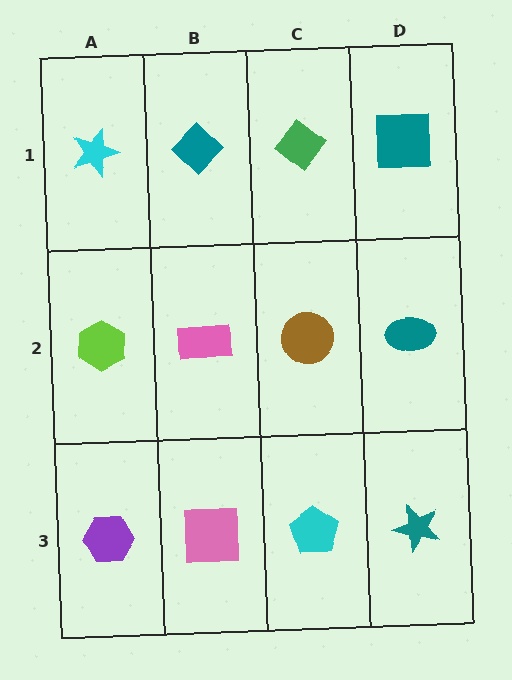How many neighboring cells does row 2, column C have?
4.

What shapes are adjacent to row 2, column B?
A teal diamond (row 1, column B), a pink square (row 3, column B), a lime hexagon (row 2, column A), a brown circle (row 2, column C).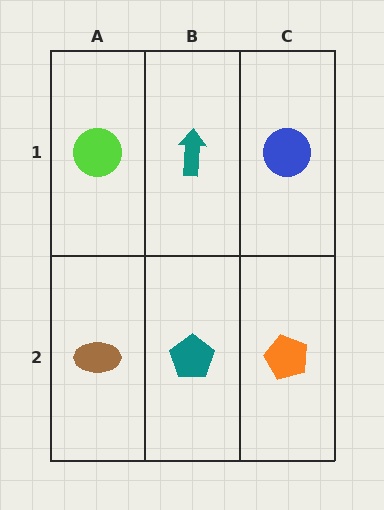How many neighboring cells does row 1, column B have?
3.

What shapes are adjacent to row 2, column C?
A blue circle (row 1, column C), a teal pentagon (row 2, column B).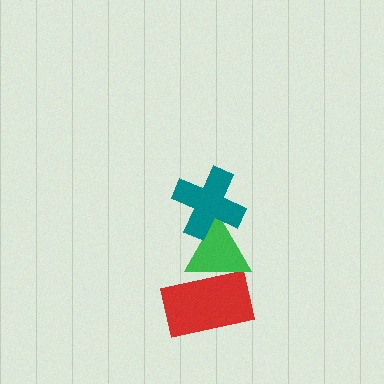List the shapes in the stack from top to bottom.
From top to bottom: the teal cross, the green triangle, the red rectangle.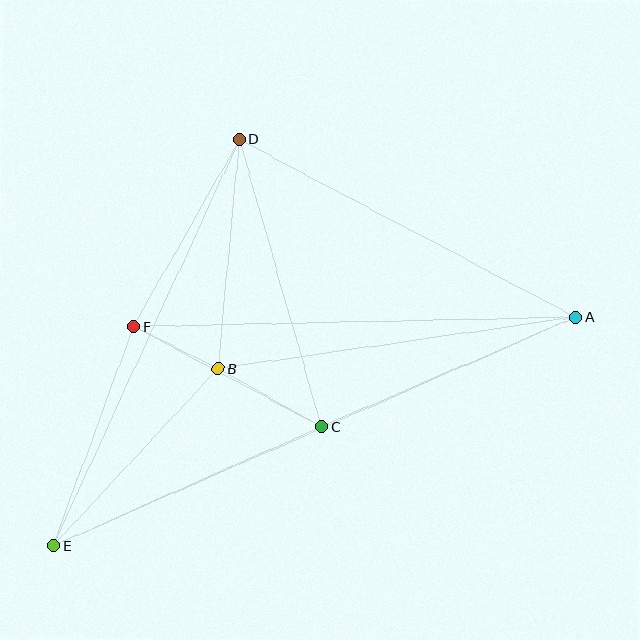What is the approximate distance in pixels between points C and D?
The distance between C and D is approximately 299 pixels.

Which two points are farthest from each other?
Points A and E are farthest from each other.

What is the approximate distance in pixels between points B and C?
The distance between B and C is approximately 119 pixels.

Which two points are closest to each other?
Points B and F are closest to each other.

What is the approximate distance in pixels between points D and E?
The distance between D and E is approximately 447 pixels.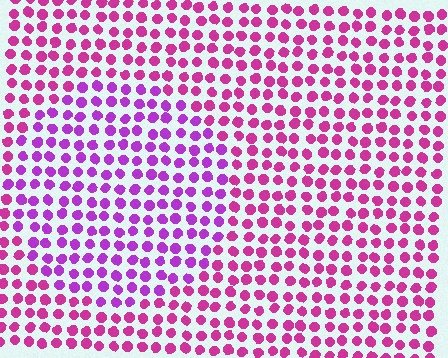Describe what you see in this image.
The image is filled with small magenta elements in a uniform arrangement. A circle-shaped region is visible where the elements are tinted to a slightly different hue, forming a subtle color boundary.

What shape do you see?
I see a circle.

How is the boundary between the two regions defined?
The boundary is defined purely by a slight shift in hue (about 30 degrees). Spacing, size, and orientation are identical on both sides.